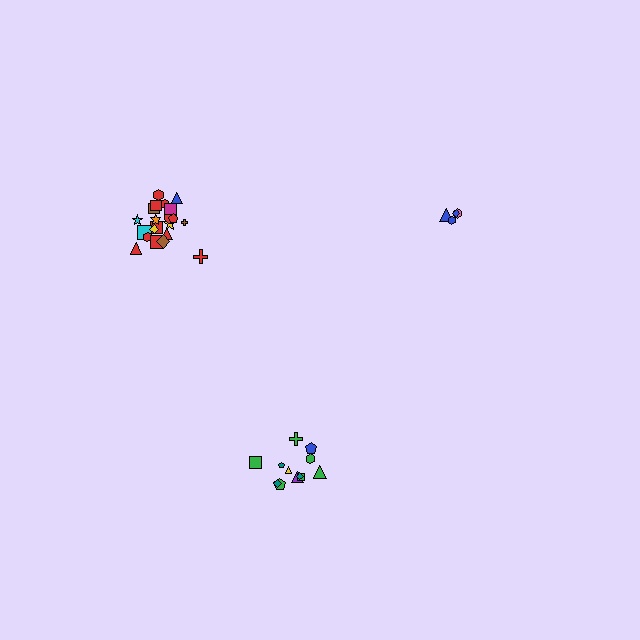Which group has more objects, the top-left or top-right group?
The top-left group.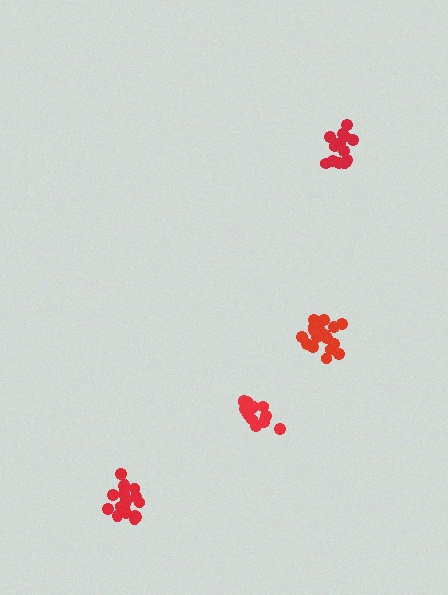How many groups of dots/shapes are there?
There are 4 groups.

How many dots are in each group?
Group 1: 14 dots, Group 2: 17 dots, Group 3: 14 dots, Group 4: 17 dots (62 total).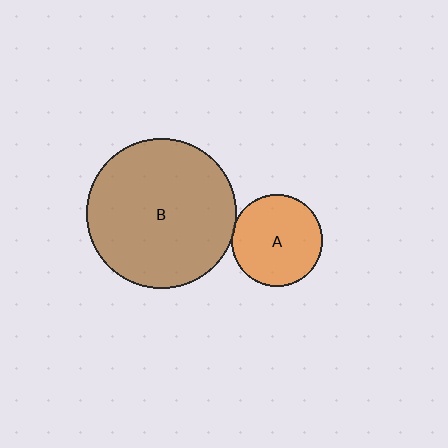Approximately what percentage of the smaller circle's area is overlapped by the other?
Approximately 5%.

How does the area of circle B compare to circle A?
Approximately 2.7 times.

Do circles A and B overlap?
Yes.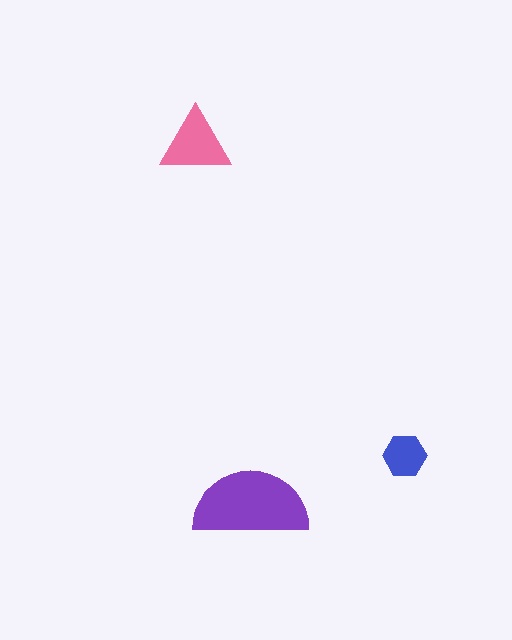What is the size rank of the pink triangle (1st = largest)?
2nd.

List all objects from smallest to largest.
The blue hexagon, the pink triangle, the purple semicircle.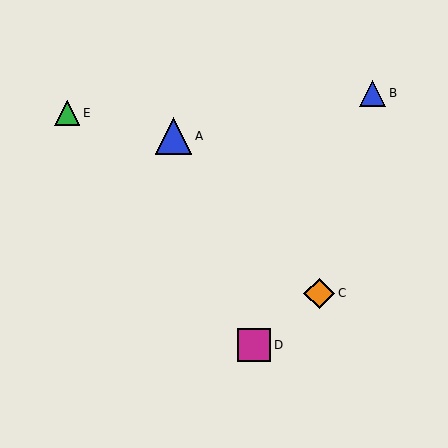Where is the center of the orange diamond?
The center of the orange diamond is at (319, 293).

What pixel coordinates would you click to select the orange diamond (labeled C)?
Click at (319, 293) to select the orange diamond C.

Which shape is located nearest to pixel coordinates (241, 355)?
The magenta square (labeled D) at (254, 345) is nearest to that location.